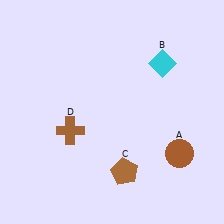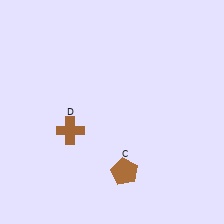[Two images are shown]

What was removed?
The brown circle (A), the cyan diamond (B) were removed in Image 2.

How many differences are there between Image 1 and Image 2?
There are 2 differences between the two images.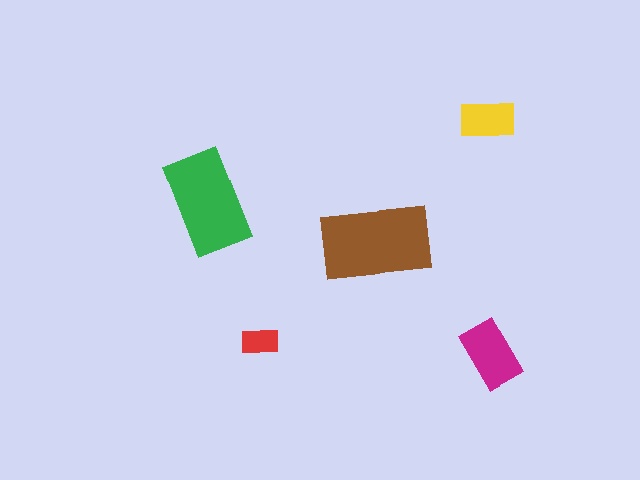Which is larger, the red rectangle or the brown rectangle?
The brown one.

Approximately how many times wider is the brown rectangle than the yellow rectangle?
About 2 times wider.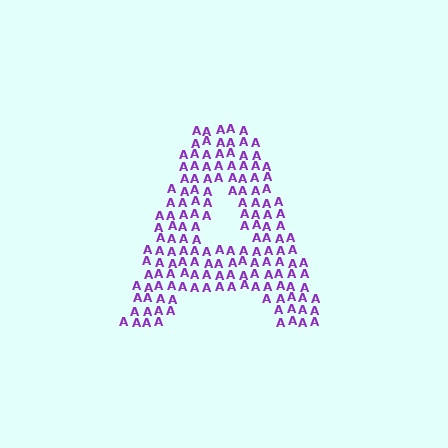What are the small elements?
The small elements are letter A's.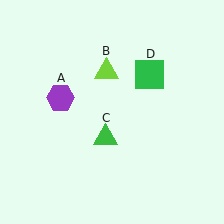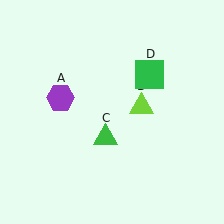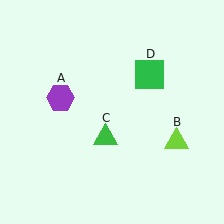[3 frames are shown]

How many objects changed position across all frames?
1 object changed position: lime triangle (object B).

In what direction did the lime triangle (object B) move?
The lime triangle (object B) moved down and to the right.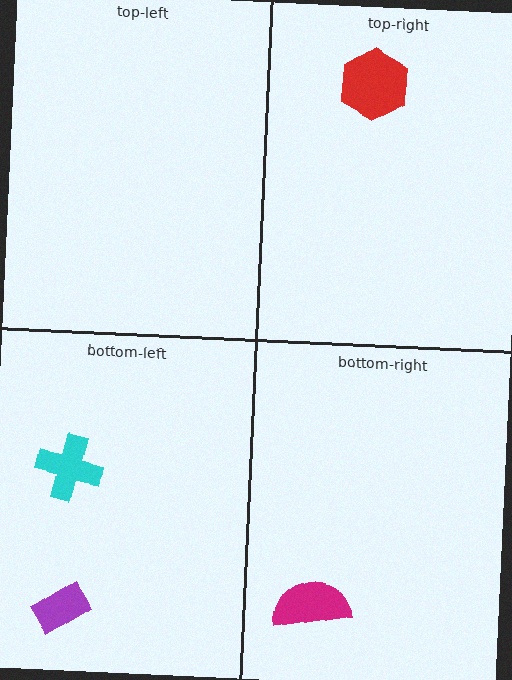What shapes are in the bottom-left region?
The cyan cross, the purple rectangle.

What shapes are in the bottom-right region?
The magenta semicircle.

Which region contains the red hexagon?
The top-right region.